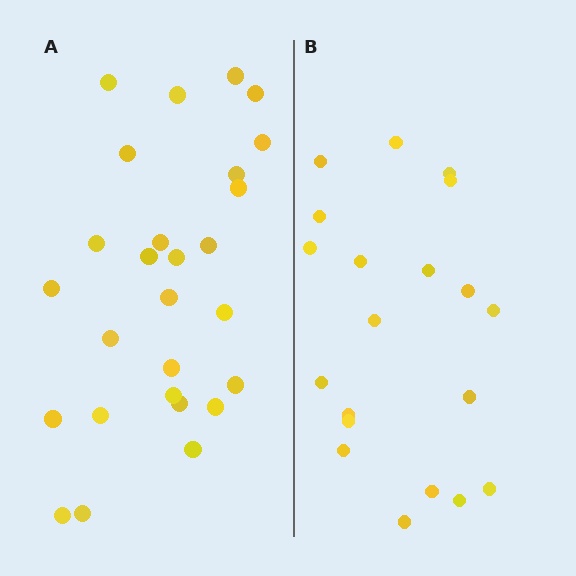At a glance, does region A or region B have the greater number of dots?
Region A (the left region) has more dots.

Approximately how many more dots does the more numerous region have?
Region A has roughly 8 or so more dots than region B.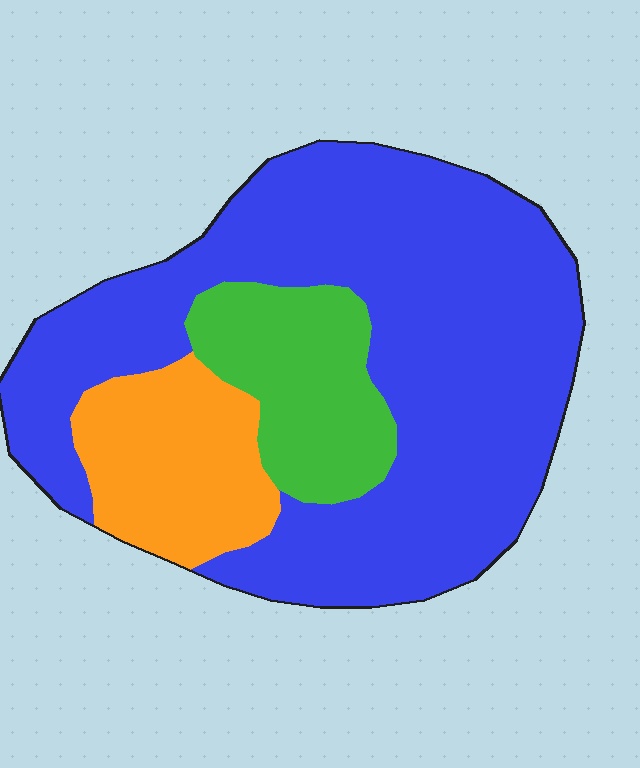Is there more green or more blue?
Blue.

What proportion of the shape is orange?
Orange takes up less than a sixth of the shape.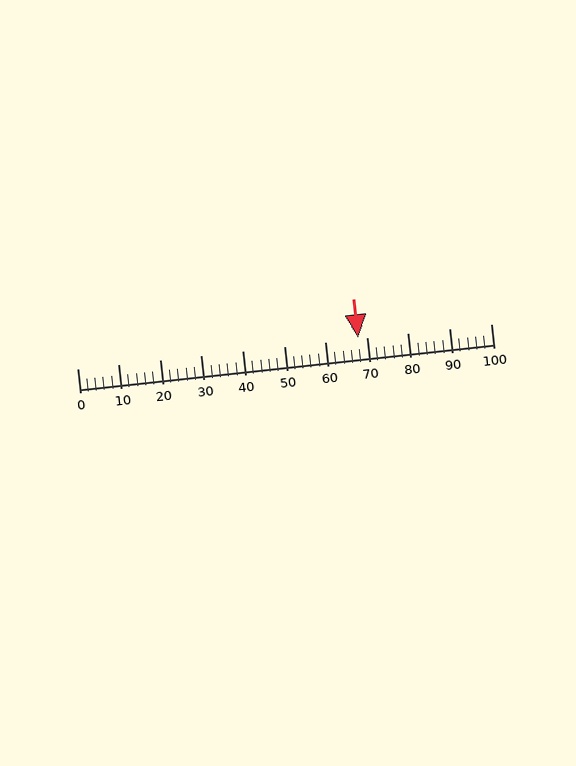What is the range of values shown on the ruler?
The ruler shows values from 0 to 100.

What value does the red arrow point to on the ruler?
The red arrow points to approximately 68.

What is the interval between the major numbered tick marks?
The major tick marks are spaced 10 units apart.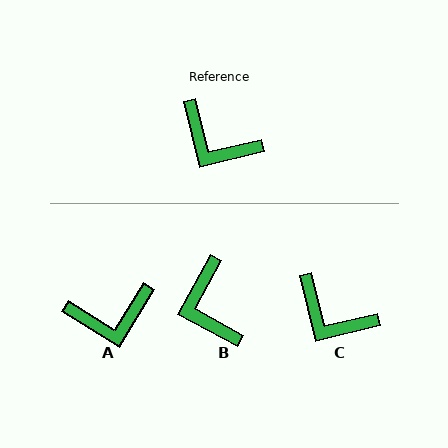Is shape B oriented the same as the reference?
No, it is off by about 42 degrees.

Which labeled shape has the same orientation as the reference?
C.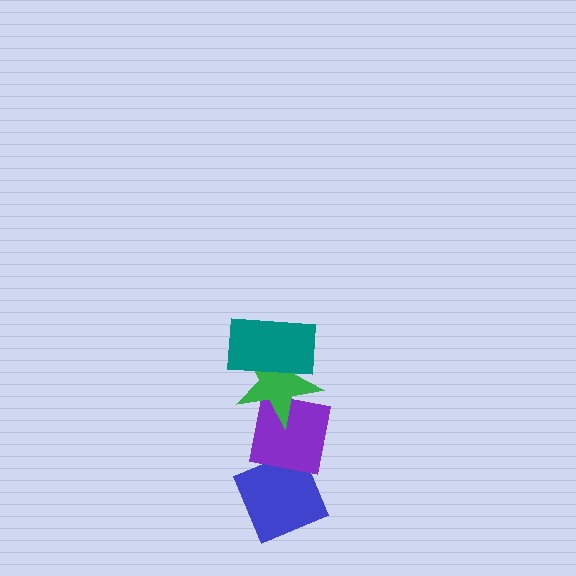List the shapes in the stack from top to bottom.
From top to bottom: the teal rectangle, the green star, the purple square, the blue diamond.